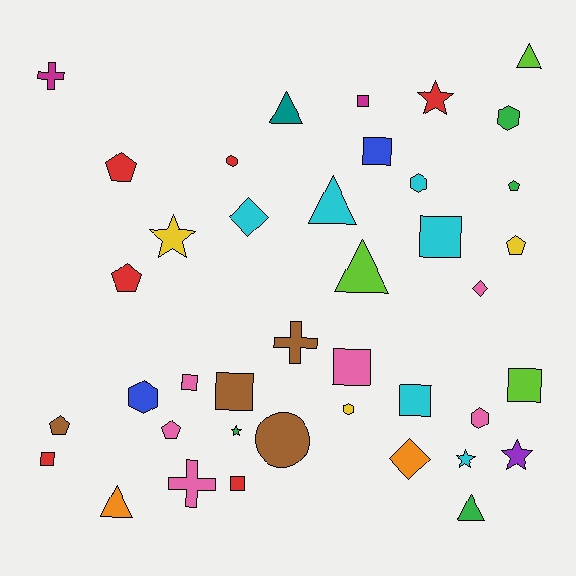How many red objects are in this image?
There are 6 red objects.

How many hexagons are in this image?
There are 5 hexagons.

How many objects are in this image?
There are 40 objects.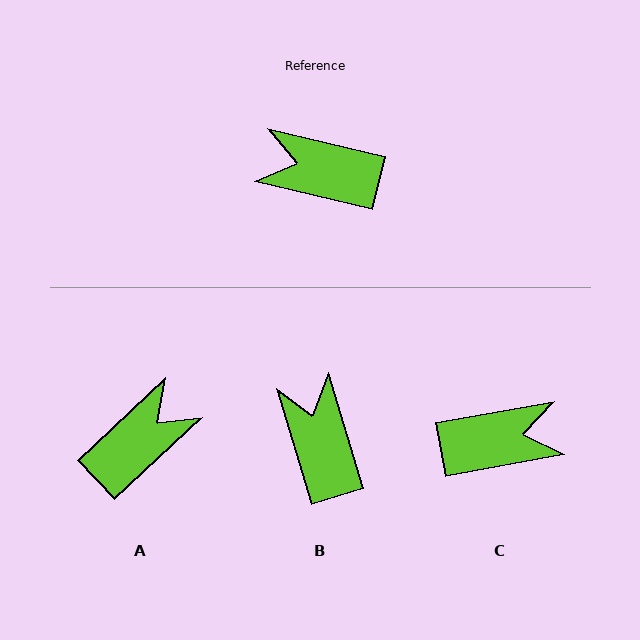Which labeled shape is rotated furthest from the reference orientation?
C, about 156 degrees away.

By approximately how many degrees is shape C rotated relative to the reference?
Approximately 156 degrees clockwise.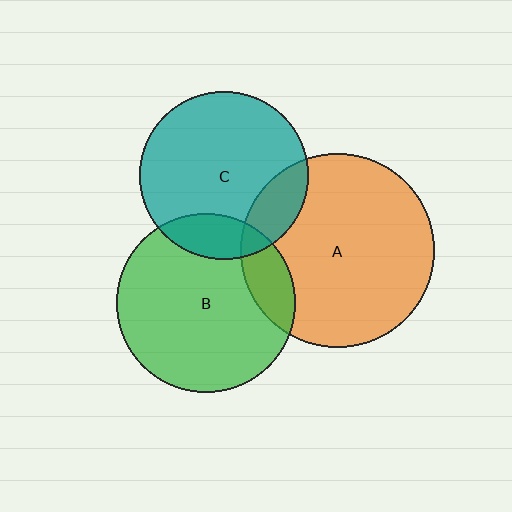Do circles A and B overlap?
Yes.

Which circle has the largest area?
Circle A (orange).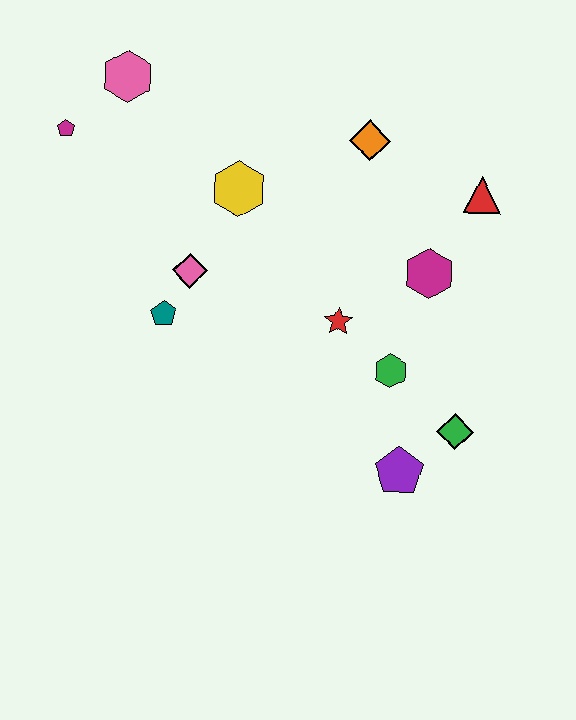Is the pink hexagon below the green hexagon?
No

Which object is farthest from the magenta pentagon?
The green diamond is farthest from the magenta pentagon.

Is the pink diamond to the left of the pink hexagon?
No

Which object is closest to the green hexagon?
The red star is closest to the green hexagon.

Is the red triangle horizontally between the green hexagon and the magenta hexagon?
No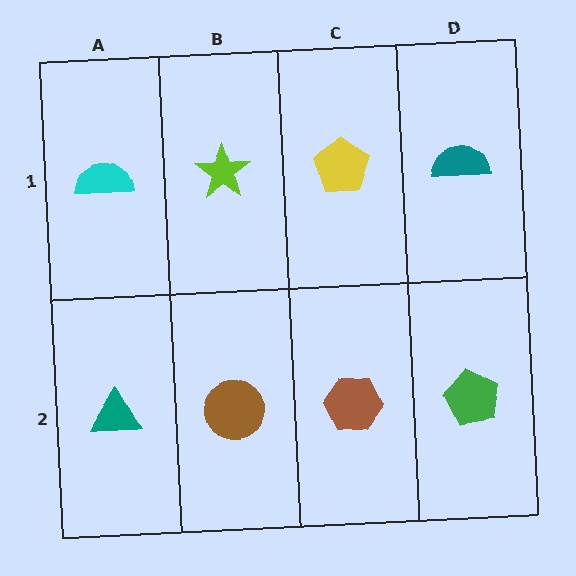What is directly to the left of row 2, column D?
A brown hexagon.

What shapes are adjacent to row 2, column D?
A teal semicircle (row 1, column D), a brown hexagon (row 2, column C).